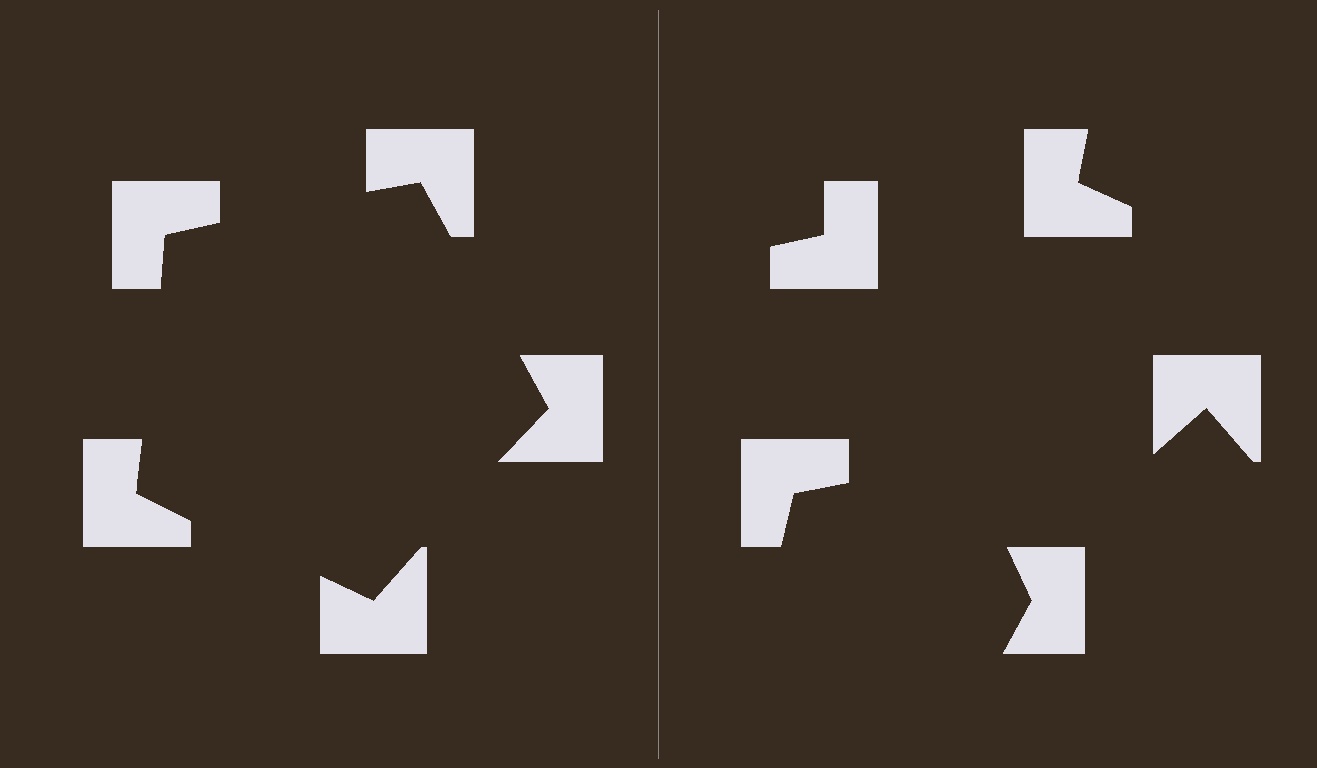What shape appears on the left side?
An illusory pentagon.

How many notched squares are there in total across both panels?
10 — 5 on each side.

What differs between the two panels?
The notched squares are positioned identically on both sides; only the wedge orientations differ. On the left they align to a pentagon; on the right they are misaligned.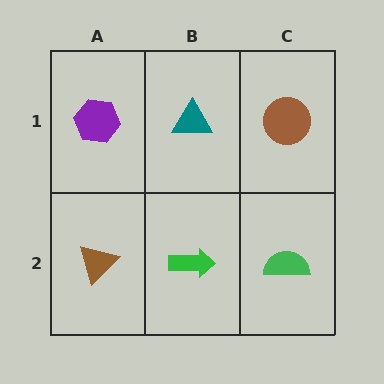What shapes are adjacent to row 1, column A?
A brown triangle (row 2, column A), a teal triangle (row 1, column B).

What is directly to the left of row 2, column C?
A green arrow.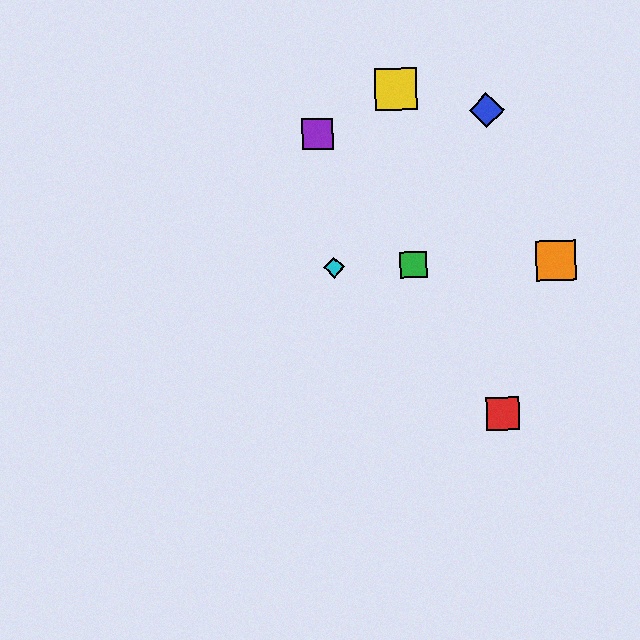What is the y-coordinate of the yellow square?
The yellow square is at y≈89.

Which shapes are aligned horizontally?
The green square, the orange square, the cyan diamond are aligned horizontally.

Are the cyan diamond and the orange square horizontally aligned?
Yes, both are at y≈267.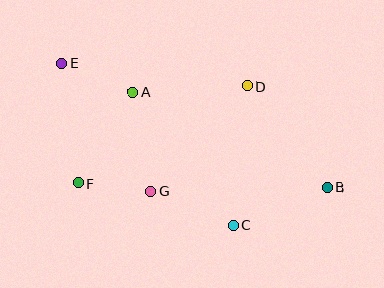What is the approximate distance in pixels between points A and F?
The distance between A and F is approximately 106 pixels.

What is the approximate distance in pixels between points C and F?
The distance between C and F is approximately 161 pixels.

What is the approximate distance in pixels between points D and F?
The distance between D and F is approximately 195 pixels.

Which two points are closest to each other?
Points F and G are closest to each other.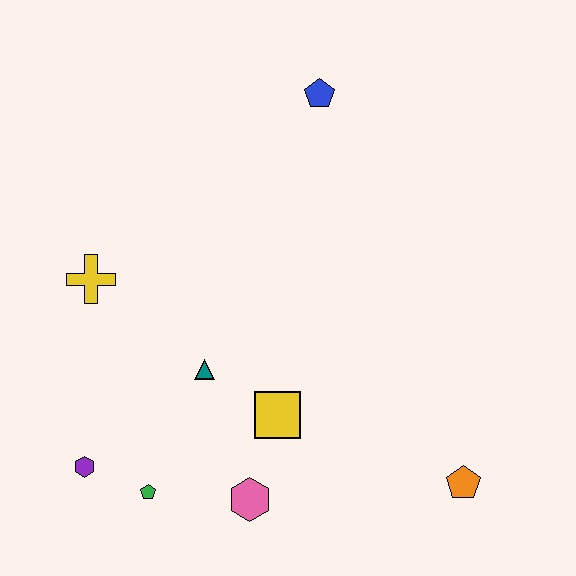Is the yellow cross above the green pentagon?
Yes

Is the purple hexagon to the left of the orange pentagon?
Yes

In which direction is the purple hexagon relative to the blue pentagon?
The purple hexagon is below the blue pentagon.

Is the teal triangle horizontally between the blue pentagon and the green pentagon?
Yes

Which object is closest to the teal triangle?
The yellow square is closest to the teal triangle.